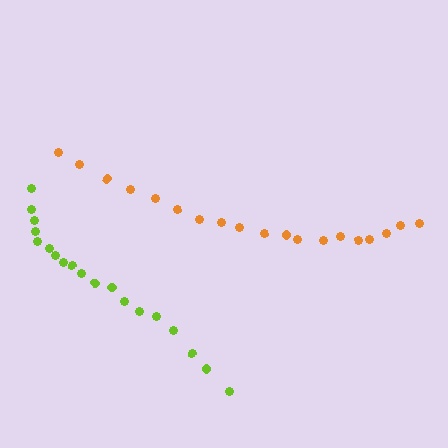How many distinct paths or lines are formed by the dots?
There are 2 distinct paths.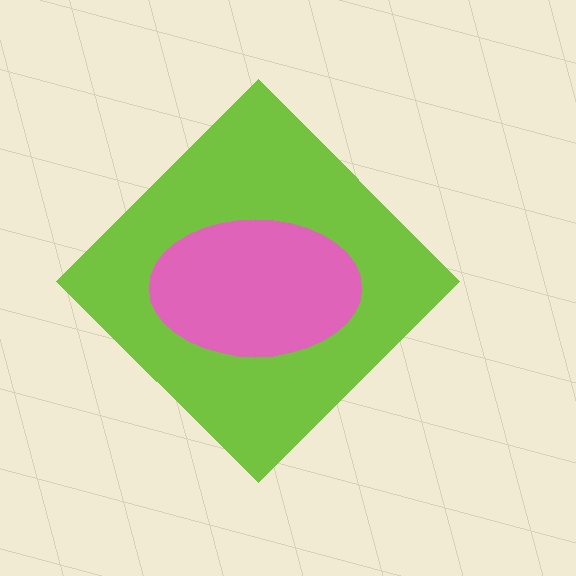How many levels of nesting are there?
2.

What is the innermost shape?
The pink ellipse.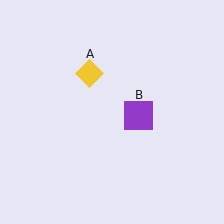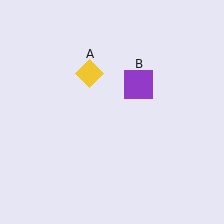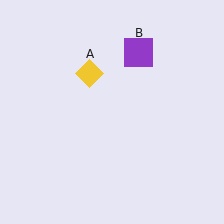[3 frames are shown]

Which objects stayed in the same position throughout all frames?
Yellow diamond (object A) remained stationary.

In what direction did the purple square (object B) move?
The purple square (object B) moved up.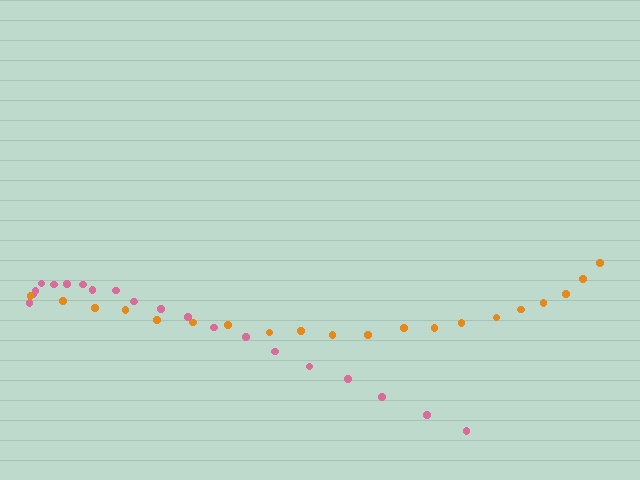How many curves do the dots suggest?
There are 2 distinct paths.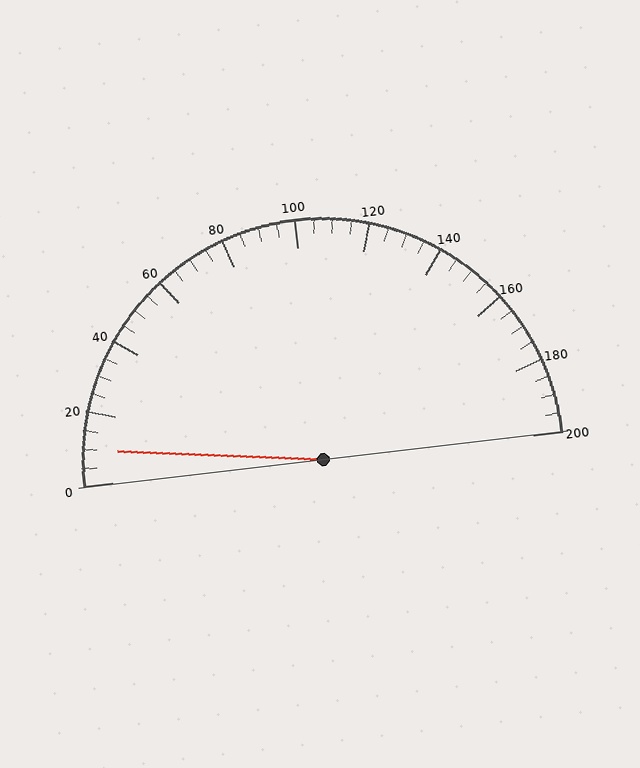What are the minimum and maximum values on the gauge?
The gauge ranges from 0 to 200.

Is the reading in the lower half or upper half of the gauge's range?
The reading is in the lower half of the range (0 to 200).